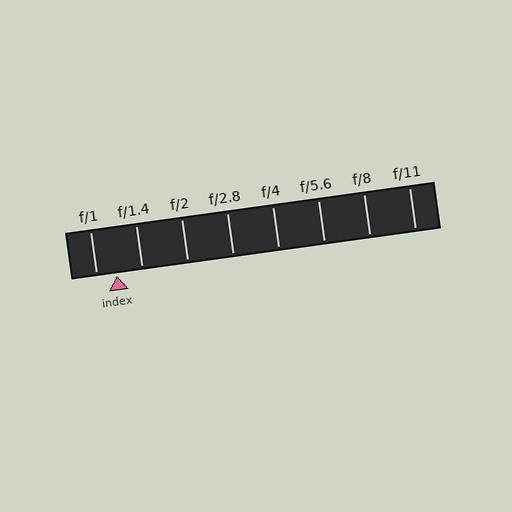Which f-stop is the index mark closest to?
The index mark is closest to f/1.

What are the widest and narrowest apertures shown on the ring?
The widest aperture shown is f/1 and the narrowest is f/11.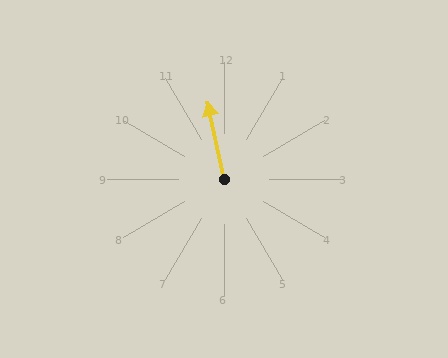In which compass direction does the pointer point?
North.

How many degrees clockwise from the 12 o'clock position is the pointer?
Approximately 348 degrees.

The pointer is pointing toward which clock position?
Roughly 12 o'clock.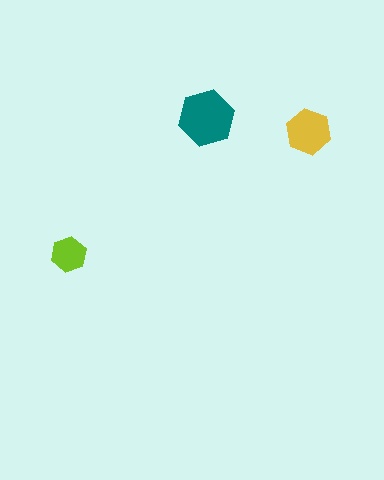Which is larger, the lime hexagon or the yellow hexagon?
The yellow one.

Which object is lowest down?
The lime hexagon is bottommost.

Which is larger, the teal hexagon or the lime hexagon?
The teal one.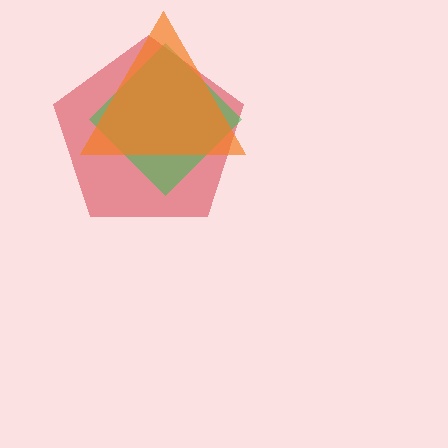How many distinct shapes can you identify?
There are 3 distinct shapes: a red pentagon, a green diamond, an orange triangle.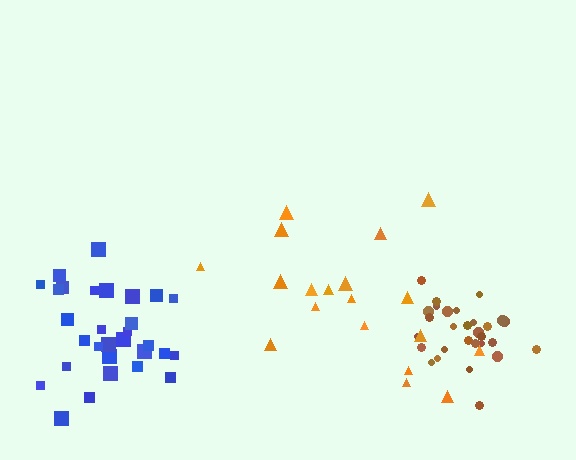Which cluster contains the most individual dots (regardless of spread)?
Blue (30).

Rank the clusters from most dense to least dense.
brown, blue, orange.